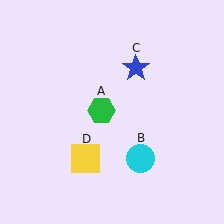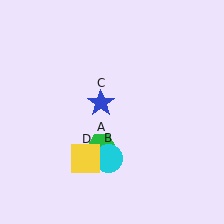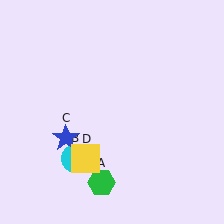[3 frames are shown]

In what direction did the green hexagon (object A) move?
The green hexagon (object A) moved down.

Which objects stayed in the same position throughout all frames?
Yellow square (object D) remained stationary.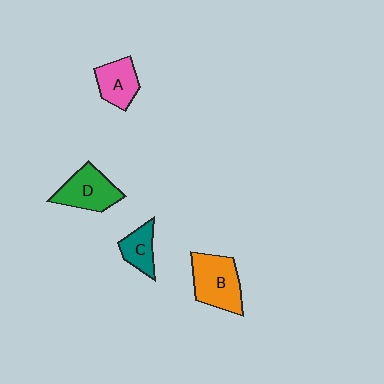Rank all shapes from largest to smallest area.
From largest to smallest: B (orange), D (green), A (pink), C (teal).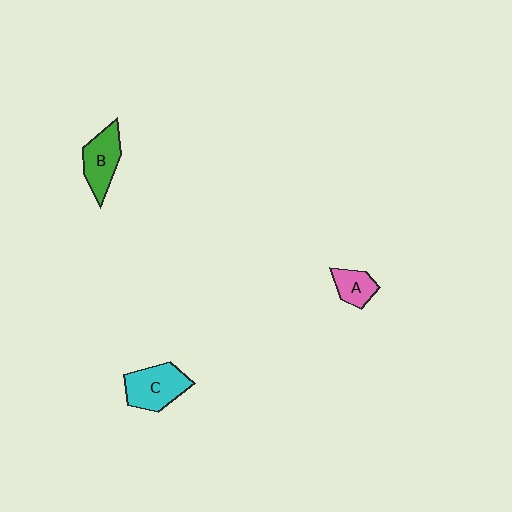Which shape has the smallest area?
Shape A (pink).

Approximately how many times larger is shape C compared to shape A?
Approximately 1.9 times.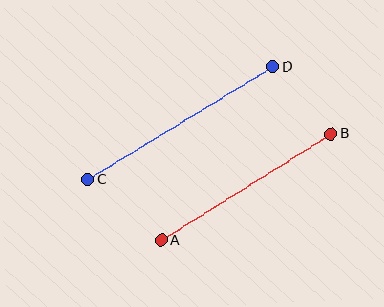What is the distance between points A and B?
The distance is approximately 200 pixels.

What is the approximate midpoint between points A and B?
The midpoint is at approximately (246, 187) pixels.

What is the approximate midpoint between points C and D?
The midpoint is at approximately (180, 123) pixels.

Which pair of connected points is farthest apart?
Points C and D are farthest apart.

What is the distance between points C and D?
The distance is approximately 217 pixels.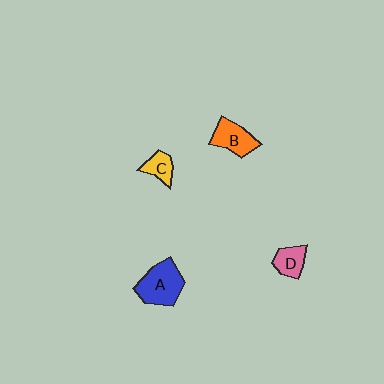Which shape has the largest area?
Shape A (blue).